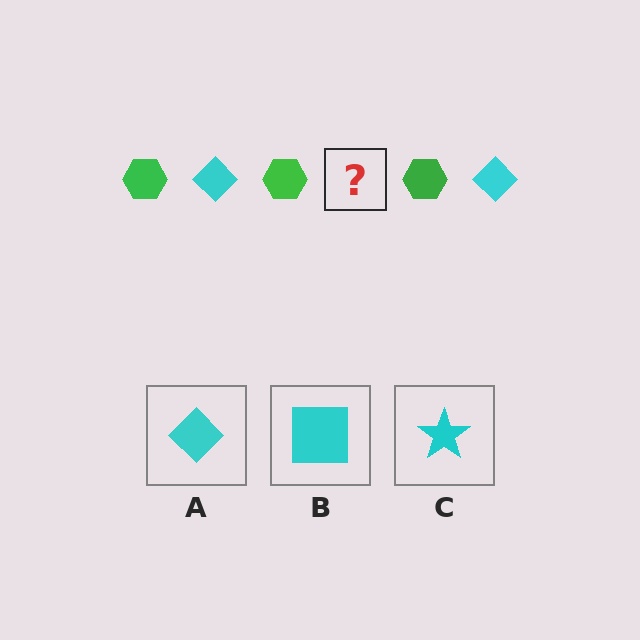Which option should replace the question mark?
Option A.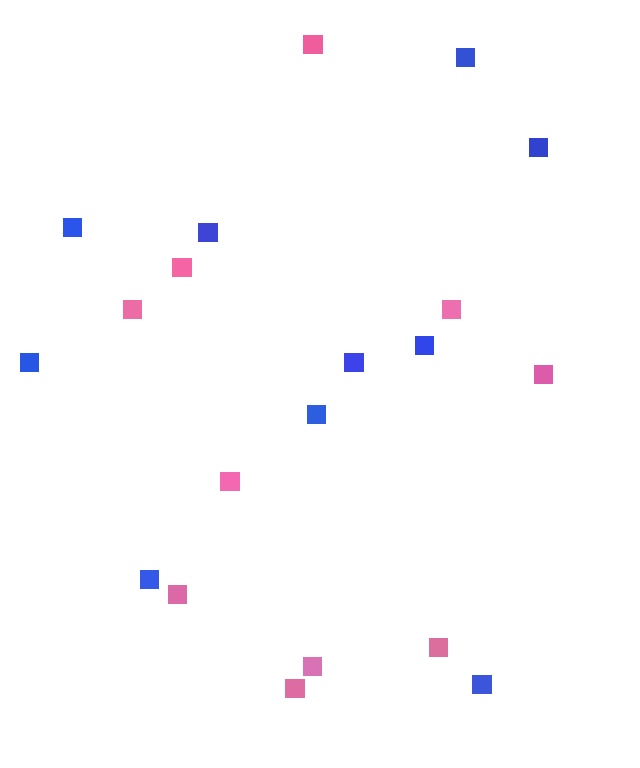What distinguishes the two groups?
There are 2 groups: one group of blue squares (10) and one group of pink squares (10).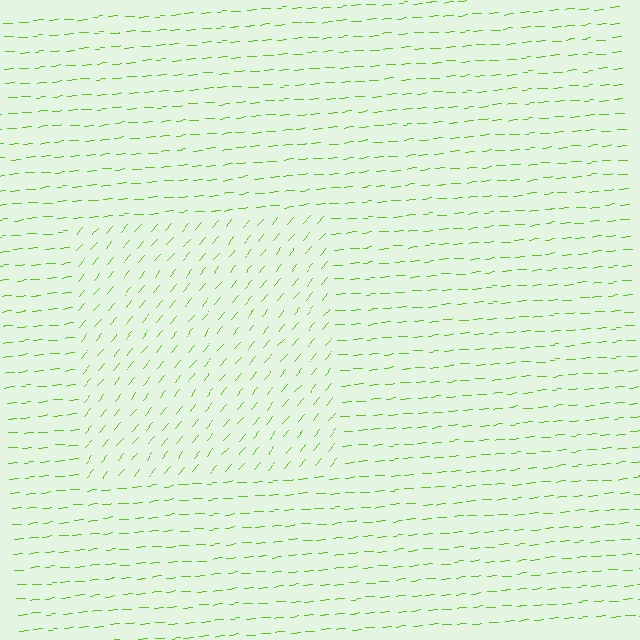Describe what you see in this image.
The image is filled with small lime line segments. A rectangle region in the image has lines oriented differently from the surrounding lines, creating a visible texture boundary.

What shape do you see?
I see a rectangle.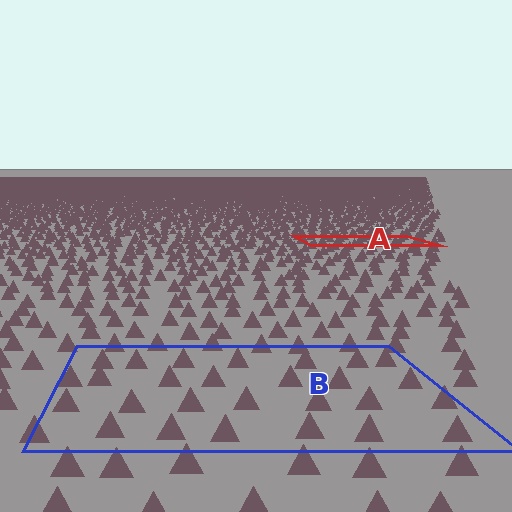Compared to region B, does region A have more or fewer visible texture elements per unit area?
Region A has more texture elements per unit area — they are packed more densely because it is farther away.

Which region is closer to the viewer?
Region B is closer. The texture elements there are larger and more spread out.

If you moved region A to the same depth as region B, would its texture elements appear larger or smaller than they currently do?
They would appear larger. At a closer depth, the same texture elements are projected at a bigger on-screen size.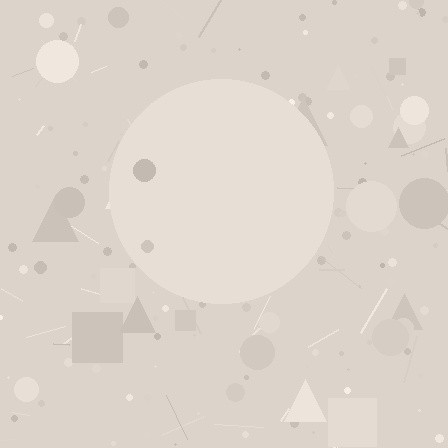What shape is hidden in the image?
A circle is hidden in the image.